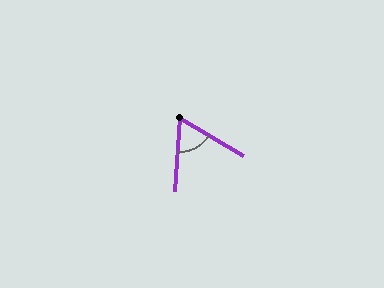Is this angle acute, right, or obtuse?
It is acute.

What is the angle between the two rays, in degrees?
Approximately 62 degrees.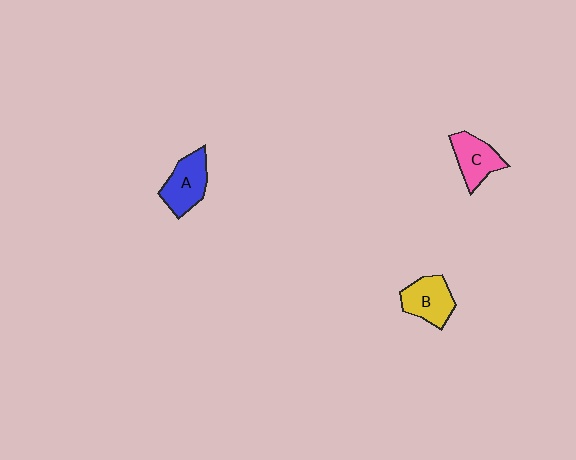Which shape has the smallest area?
Shape C (pink).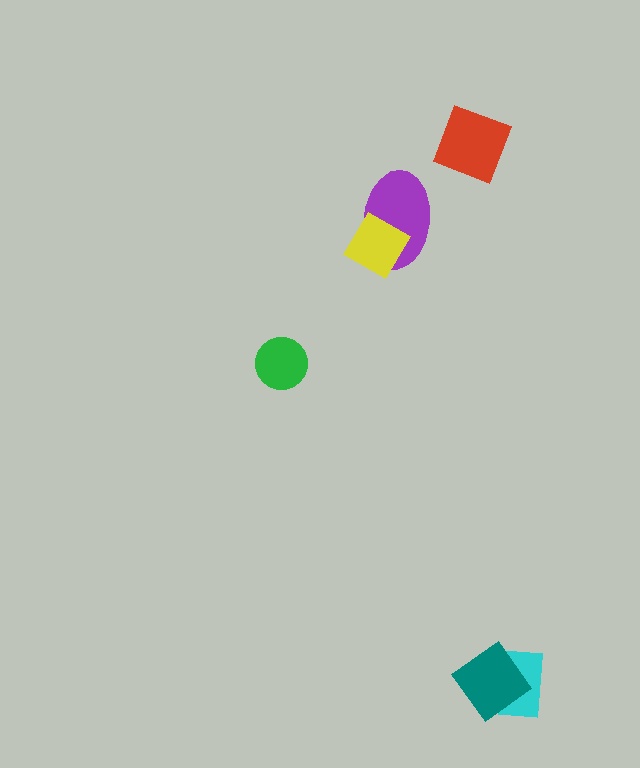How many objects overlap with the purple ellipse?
1 object overlaps with the purple ellipse.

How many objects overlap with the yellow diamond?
1 object overlaps with the yellow diamond.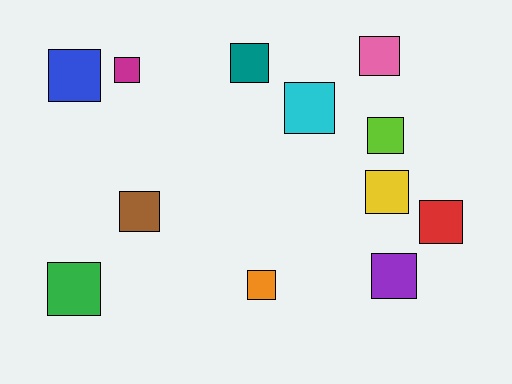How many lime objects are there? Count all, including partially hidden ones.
There is 1 lime object.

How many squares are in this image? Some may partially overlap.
There are 12 squares.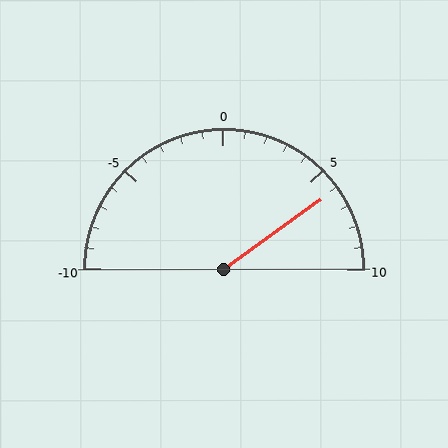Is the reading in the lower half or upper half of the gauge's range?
The reading is in the upper half of the range (-10 to 10).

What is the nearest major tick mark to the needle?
The nearest major tick mark is 5.